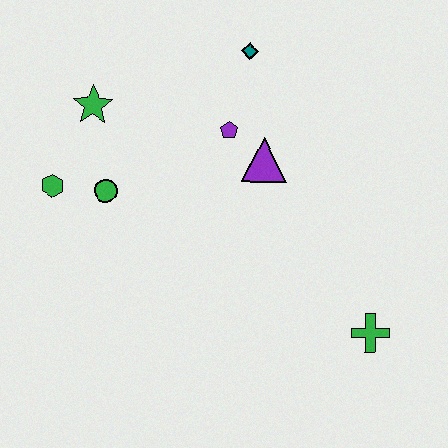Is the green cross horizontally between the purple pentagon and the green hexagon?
No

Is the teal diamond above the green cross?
Yes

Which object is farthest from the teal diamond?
The green cross is farthest from the teal diamond.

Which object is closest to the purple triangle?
The purple pentagon is closest to the purple triangle.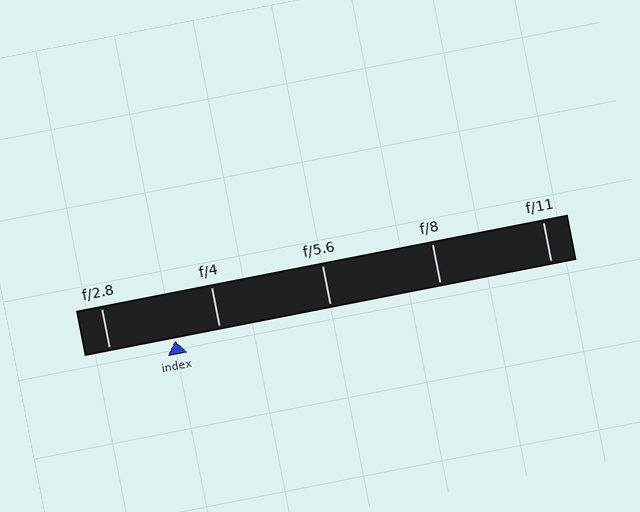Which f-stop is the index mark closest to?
The index mark is closest to f/4.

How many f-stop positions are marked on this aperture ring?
There are 5 f-stop positions marked.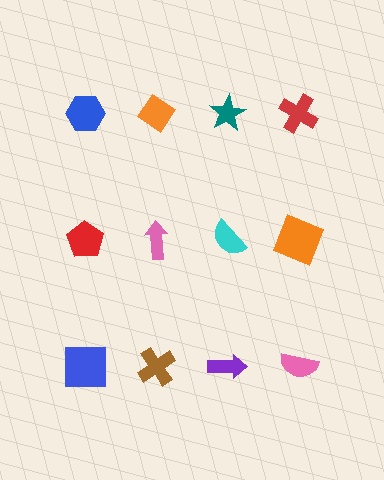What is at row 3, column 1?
A blue square.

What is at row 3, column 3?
A purple arrow.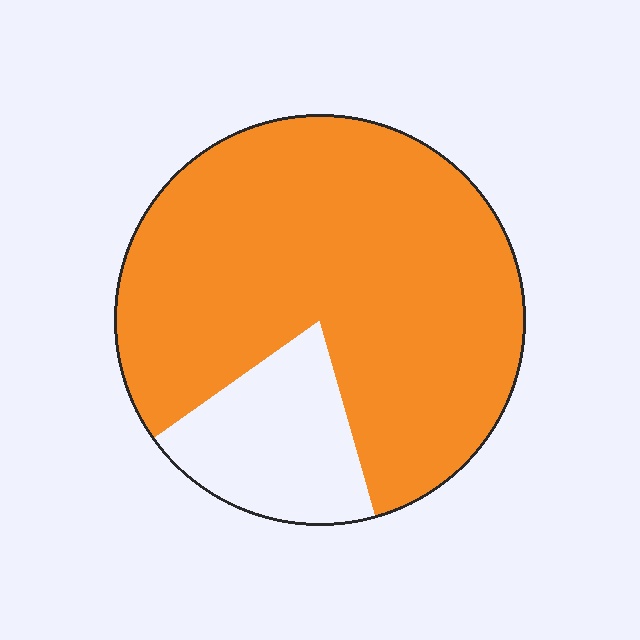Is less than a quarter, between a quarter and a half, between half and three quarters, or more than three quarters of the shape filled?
More than three quarters.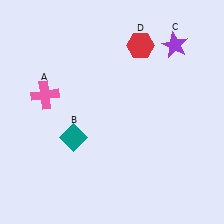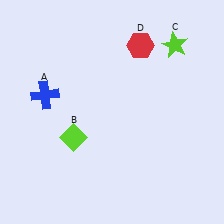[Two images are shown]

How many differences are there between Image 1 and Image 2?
There are 3 differences between the two images.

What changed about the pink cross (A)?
In Image 1, A is pink. In Image 2, it changed to blue.